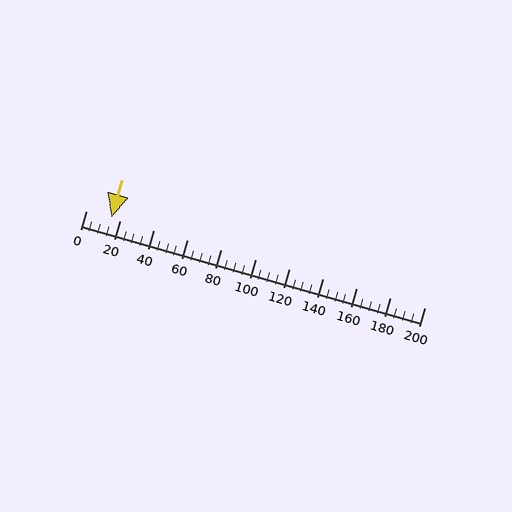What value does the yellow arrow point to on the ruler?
The yellow arrow points to approximately 15.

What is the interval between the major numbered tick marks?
The major tick marks are spaced 20 units apart.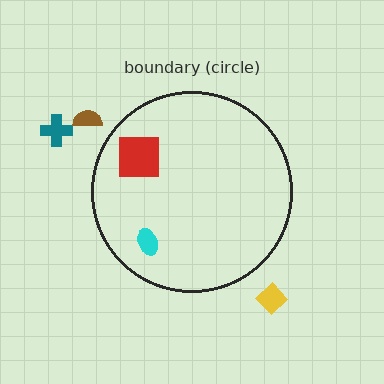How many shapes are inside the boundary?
2 inside, 3 outside.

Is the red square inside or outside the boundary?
Inside.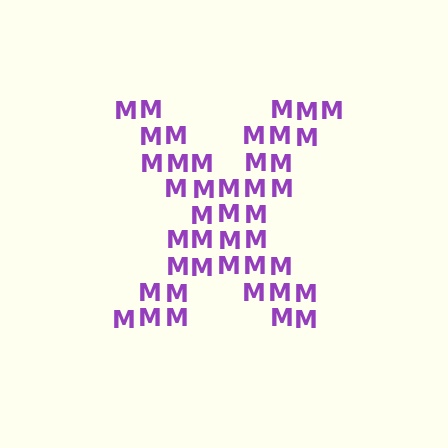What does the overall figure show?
The overall figure shows the letter X.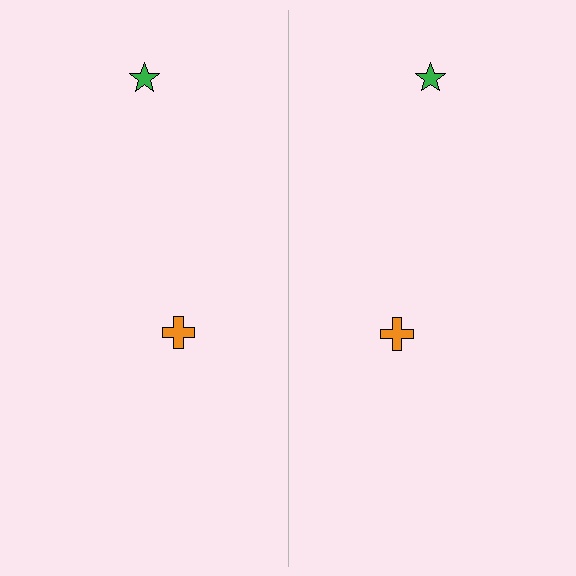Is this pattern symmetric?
Yes, this pattern has bilateral (reflection) symmetry.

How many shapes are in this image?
There are 4 shapes in this image.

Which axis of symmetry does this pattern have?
The pattern has a vertical axis of symmetry running through the center of the image.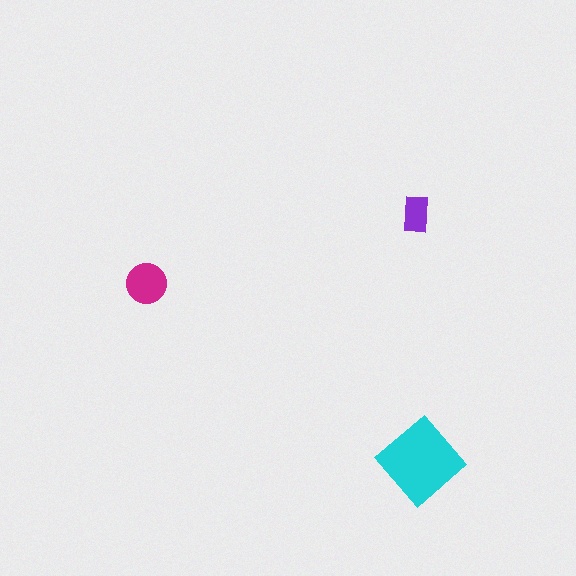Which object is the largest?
The cyan diamond.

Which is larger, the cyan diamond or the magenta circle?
The cyan diamond.